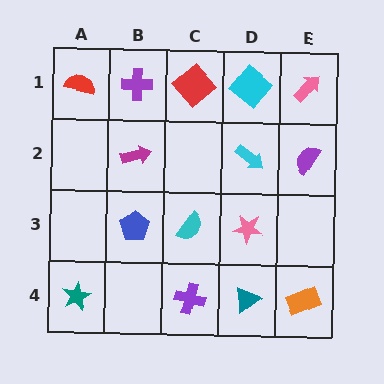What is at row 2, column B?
A magenta arrow.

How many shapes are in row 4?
4 shapes.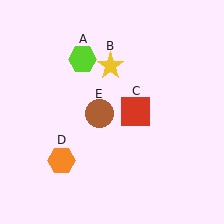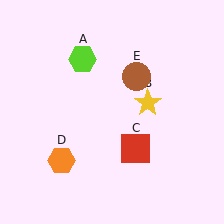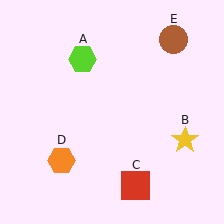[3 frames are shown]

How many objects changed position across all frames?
3 objects changed position: yellow star (object B), red square (object C), brown circle (object E).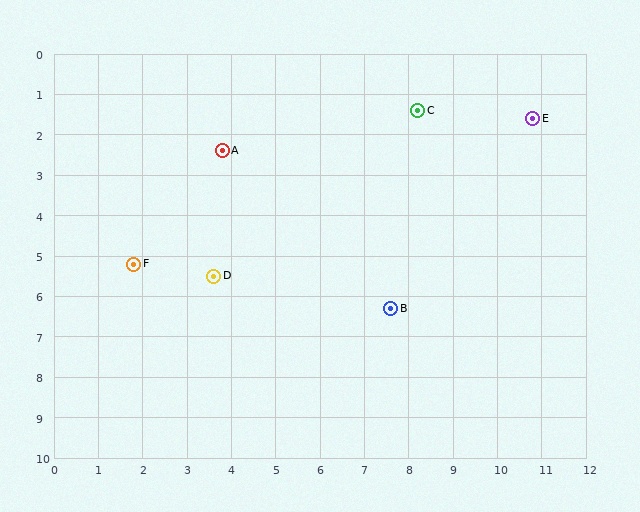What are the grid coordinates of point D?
Point D is at approximately (3.6, 5.5).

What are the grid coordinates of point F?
Point F is at approximately (1.8, 5.2).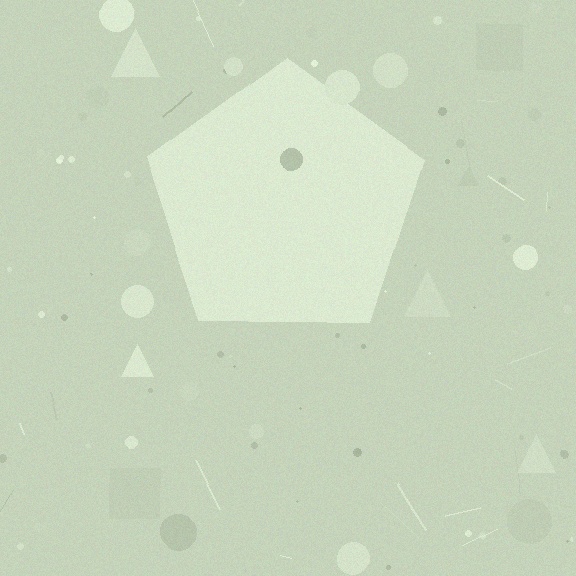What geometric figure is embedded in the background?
A pentagon is embedded in the background.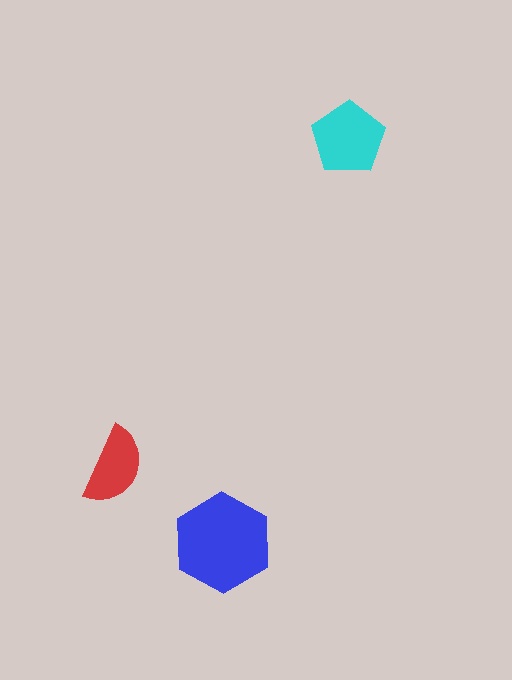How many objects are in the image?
There are 3 objects in the image.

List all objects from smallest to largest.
The red semicircle, the cyan pentagon, the blue hexagon.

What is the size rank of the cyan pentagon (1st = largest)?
2nd.